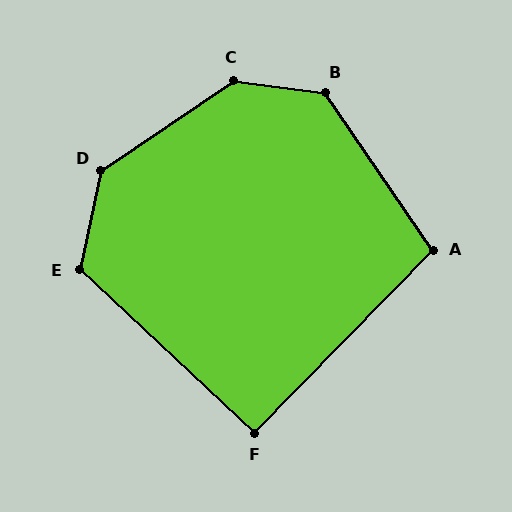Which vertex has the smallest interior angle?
F, at approximately 91 degrees.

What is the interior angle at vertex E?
Approximately 121 degrees (obtuse).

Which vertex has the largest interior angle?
C, at approximately 138 degrees.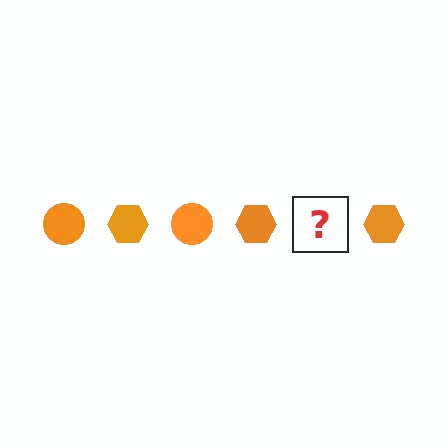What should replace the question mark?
The question mark should be replaced with an orange circle.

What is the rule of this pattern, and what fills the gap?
The rule is that the pattern cycles through circle, hexagon shapes in orange. The gap should be filled with an orange circle.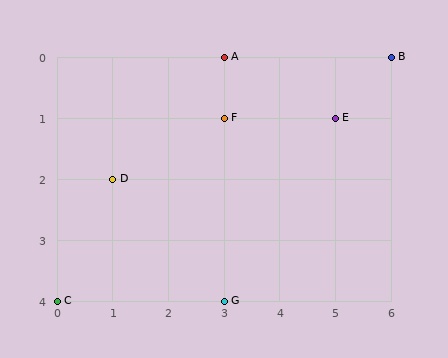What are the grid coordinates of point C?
Point C is at grid coordinates (0, 4).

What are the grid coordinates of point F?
Point F is at grid coordinates (3, 1).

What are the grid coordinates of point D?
Point D is at grid coordinates (1, 2).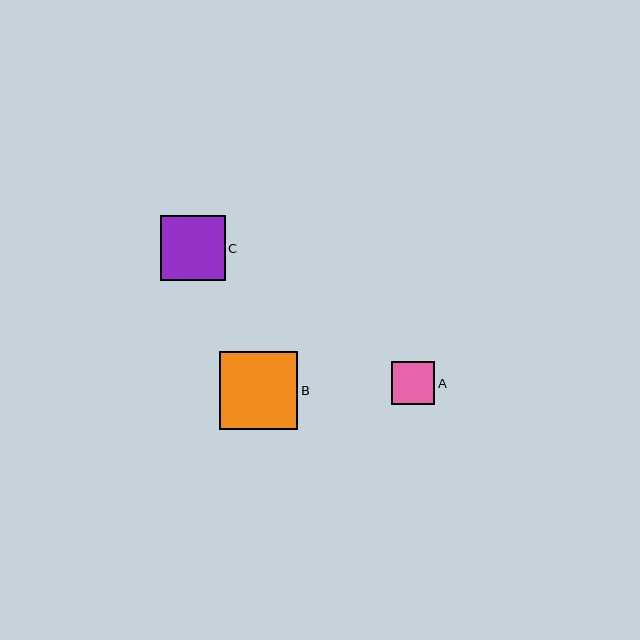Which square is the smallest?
Square A is the smallest with a size of approximately 44 pixels.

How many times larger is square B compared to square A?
Square B is approximately 1.8 times the size of square A.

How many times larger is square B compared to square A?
Square B is approximately 1.8 times the size of square A.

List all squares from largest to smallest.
From largest to smallest: B, C, A.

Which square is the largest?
Square B is the largest with a size of approximately 78 pixels.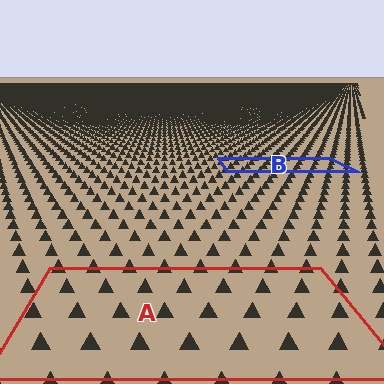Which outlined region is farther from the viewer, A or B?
Region B is farther from the viewer — the texture elements inside it appear smaller and more densely packed.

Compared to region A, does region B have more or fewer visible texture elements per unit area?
Region B has more texture elements per unit area — they are packed more densely because it is farther away.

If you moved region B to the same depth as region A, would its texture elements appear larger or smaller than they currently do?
They would appear larger. At a closer depth, the same texture elements are projected at a bigger on-screen size.